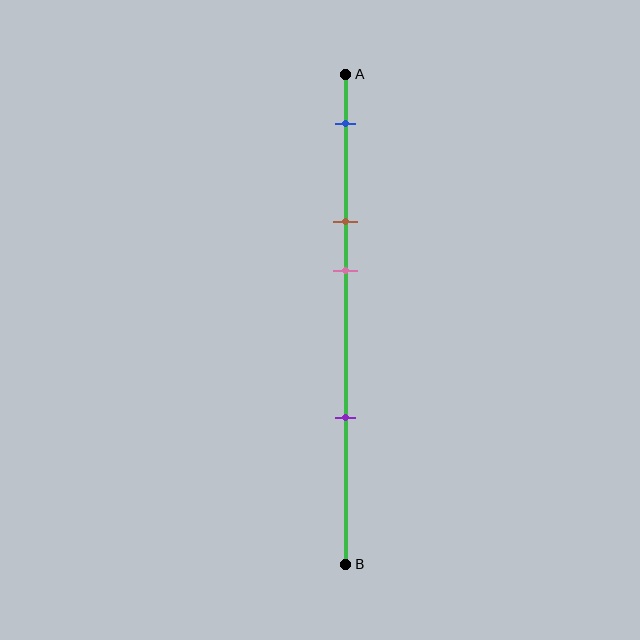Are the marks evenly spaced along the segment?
No, the marks are not evenly spaced.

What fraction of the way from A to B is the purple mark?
The purple mark is approximately 70% (0.7) of the way from A to B.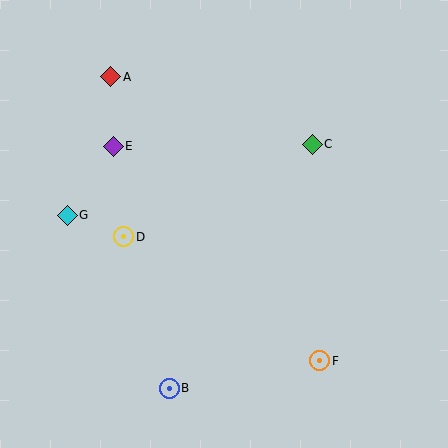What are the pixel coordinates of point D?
Point D is at (124, 237).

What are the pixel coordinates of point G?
Point G is at (67, 215).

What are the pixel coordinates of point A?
Point A is at (111, 77).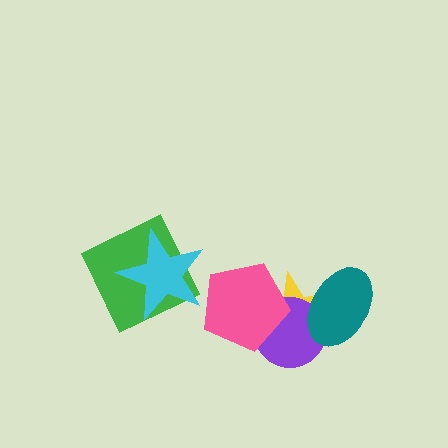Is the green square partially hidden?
Yes, it is partially covered by another shape.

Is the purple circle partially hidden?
Yes, it is partially covered by another shape.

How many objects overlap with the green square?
1 object overlaps with the green square.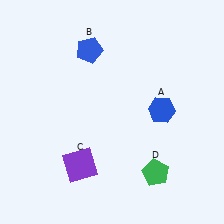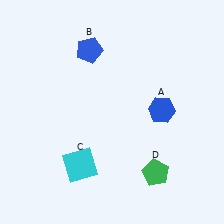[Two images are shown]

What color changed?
The square (C) changed from purple in Image 1 to cyan in Image 2.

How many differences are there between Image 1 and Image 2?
There is 1 difference between the two images.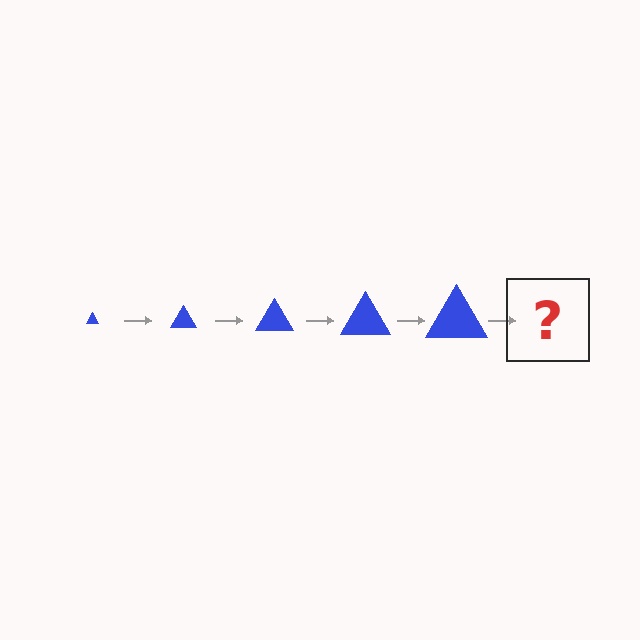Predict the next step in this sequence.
The next step is a blue triangle, larger than the previous one.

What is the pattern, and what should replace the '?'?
The pattern is that the triangle gets progressively larger each step. The '?' should be a blue triangle, larger than the previous one.